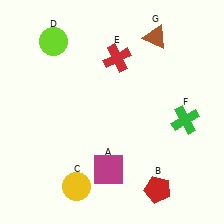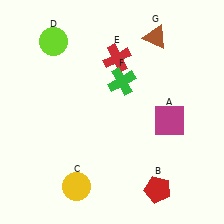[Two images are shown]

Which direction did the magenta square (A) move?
The magenta square (A) moved right.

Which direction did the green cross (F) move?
The green cross (F) moved left.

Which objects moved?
The objects that moved are: the magenta square (A), the green cross (F).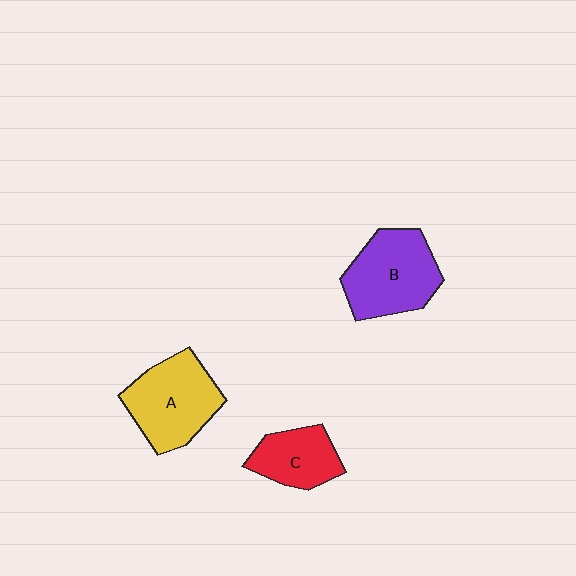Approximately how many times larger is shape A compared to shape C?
Approximately 1.5 times.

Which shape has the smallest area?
Shape C (red).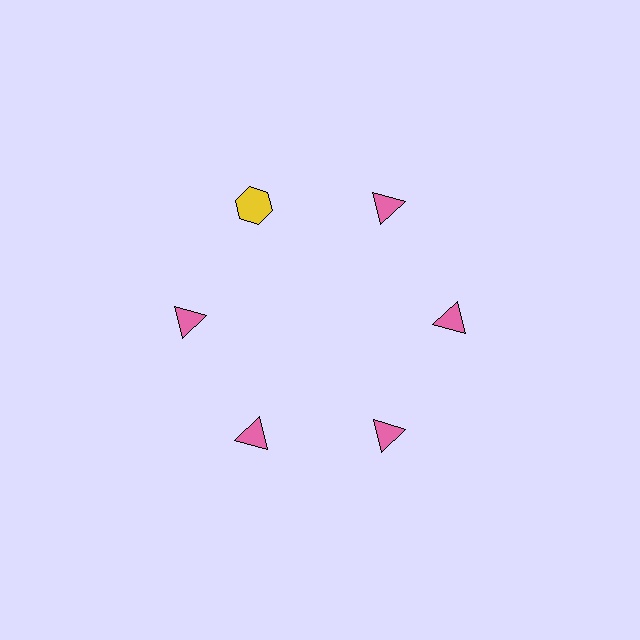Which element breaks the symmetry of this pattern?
The yellow hexagon at roughly the 11 o'clock position breaks the symmetry. All other shapes are pink triangles.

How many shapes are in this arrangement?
There are 6 shapes arranged in a ring pattern.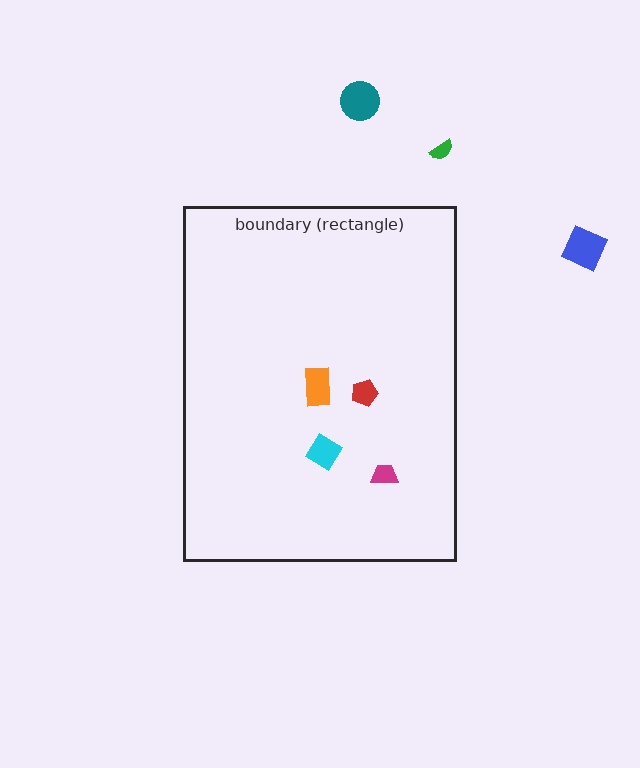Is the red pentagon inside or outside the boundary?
Inside.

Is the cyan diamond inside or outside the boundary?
Inside.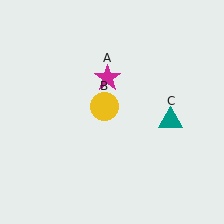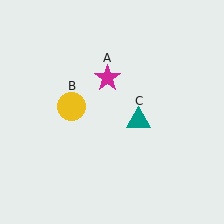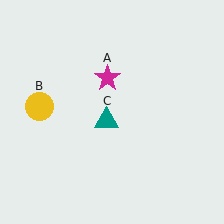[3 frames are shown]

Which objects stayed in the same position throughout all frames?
Magenta star (object A) remained stationary.